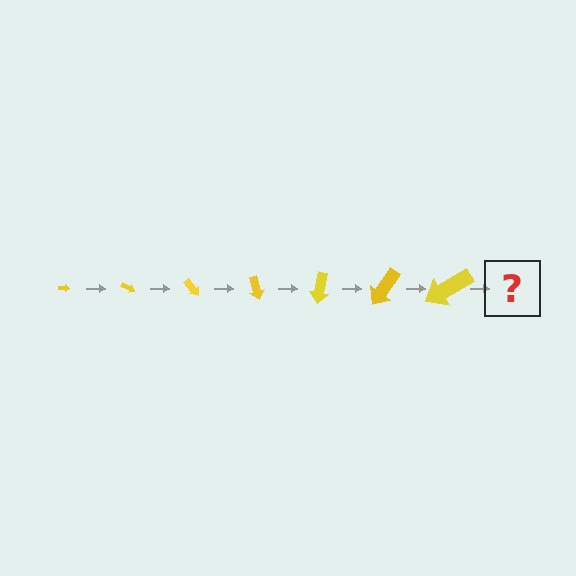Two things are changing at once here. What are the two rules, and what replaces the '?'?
The two rules are that the arrow grows larger each step and it rotates 25 degrees each step. The '?' should be an arrow, larger than the previous one and rotated 175 degrees from the start.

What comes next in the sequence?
The next element should be an arrow, larger than the previous one and rotated 175 degrees from the start.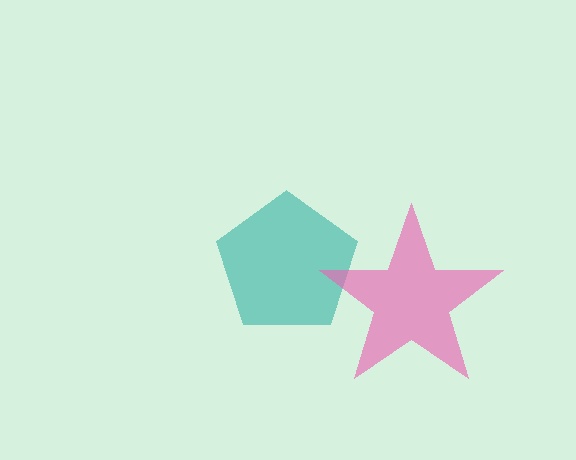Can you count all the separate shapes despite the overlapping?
Yes, there are 2 separate shapes.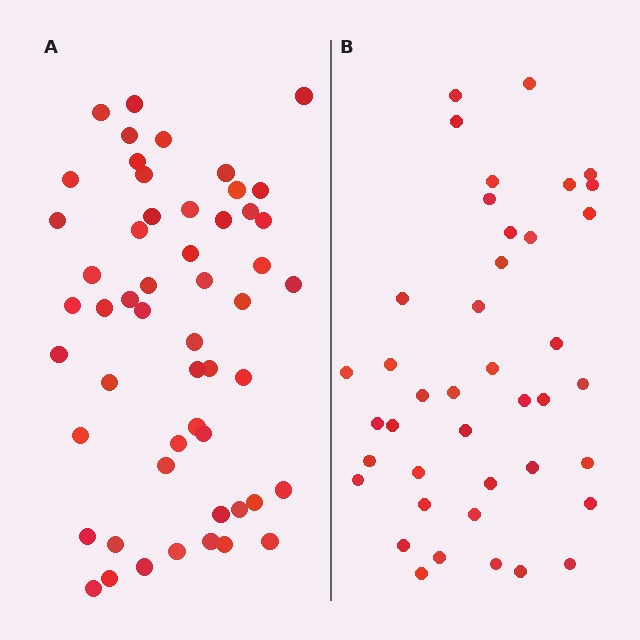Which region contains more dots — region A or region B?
Region A (the left region) has more dots.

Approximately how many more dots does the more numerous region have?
Region A has roughly 12 or so more dots than region B.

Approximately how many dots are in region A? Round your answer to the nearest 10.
About 50 dots. (The exact count is 53, which rounds to 50.)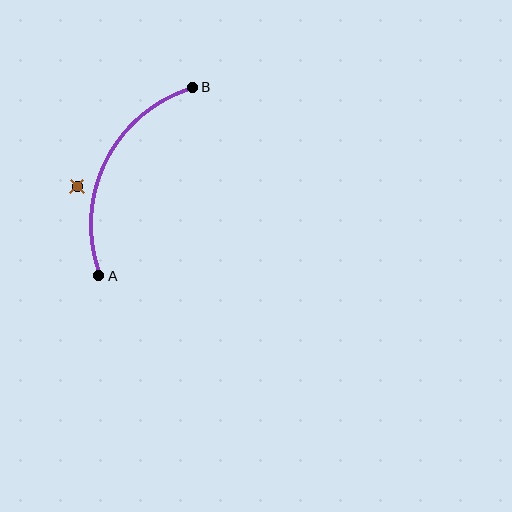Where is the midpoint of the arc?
The arc midpoint is the point on the curve farthest from the straight line joining A and B. It sits to the left of that line.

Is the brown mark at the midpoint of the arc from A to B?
No — the brown mark does not lie on the arc at all. It sits slightly outside the curve.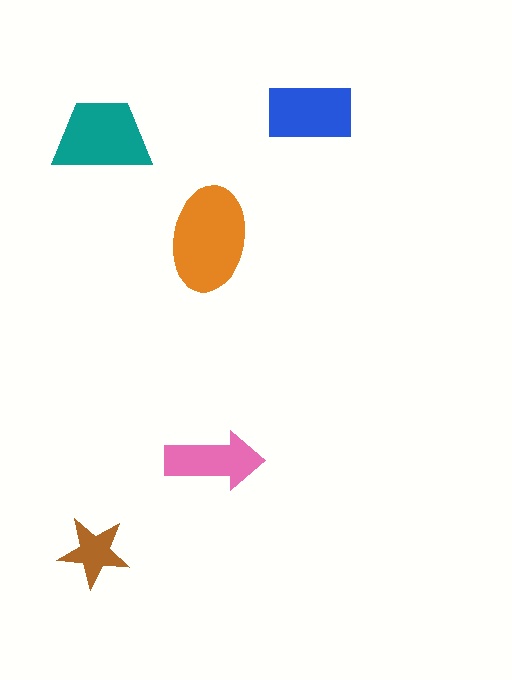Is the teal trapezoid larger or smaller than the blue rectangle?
Larger.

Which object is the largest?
The orange ellipse.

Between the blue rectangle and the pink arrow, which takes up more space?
The blue rectangle.